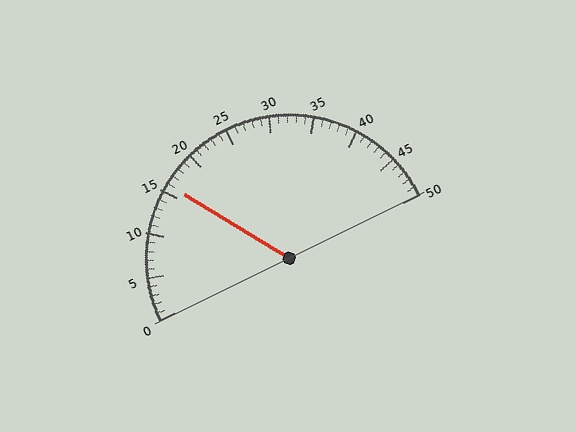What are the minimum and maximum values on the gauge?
The gauge ranges from 0 to 50.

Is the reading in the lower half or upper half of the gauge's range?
The reading is in the lower half of the range (0 to 50).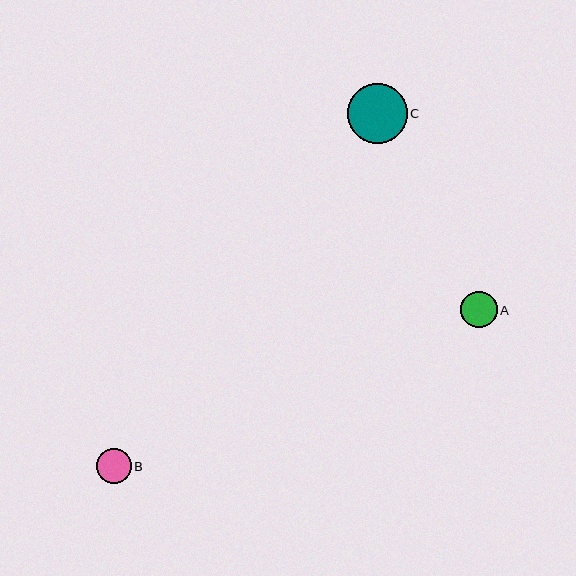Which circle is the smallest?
Circle B is the smallest with a size of approximately 35 pixels.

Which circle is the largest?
Circle C is the largest with a size of approximately 60 pixels.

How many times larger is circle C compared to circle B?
Circle C is approximately 1.7 times the size of circle B.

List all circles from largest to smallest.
From largest to smallest: C, A, B.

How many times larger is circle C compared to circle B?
Circle C is approximately 1.7 times the size of circle B.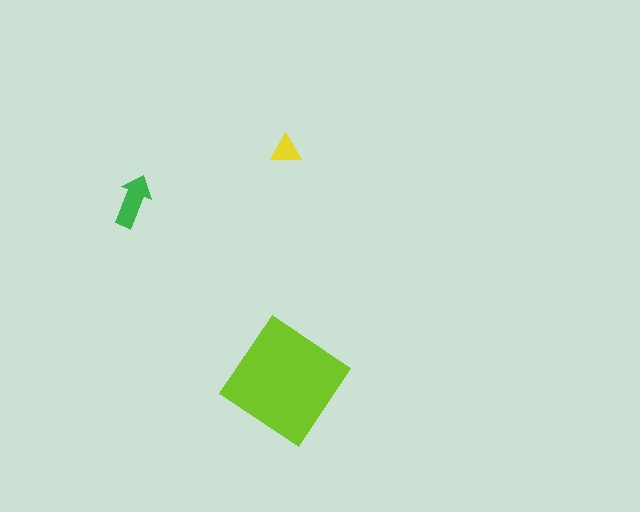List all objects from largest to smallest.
The lime diamond, the green arrow, the yellow triangle.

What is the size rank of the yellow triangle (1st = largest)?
3rd.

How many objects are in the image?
There are 3 objects in the image.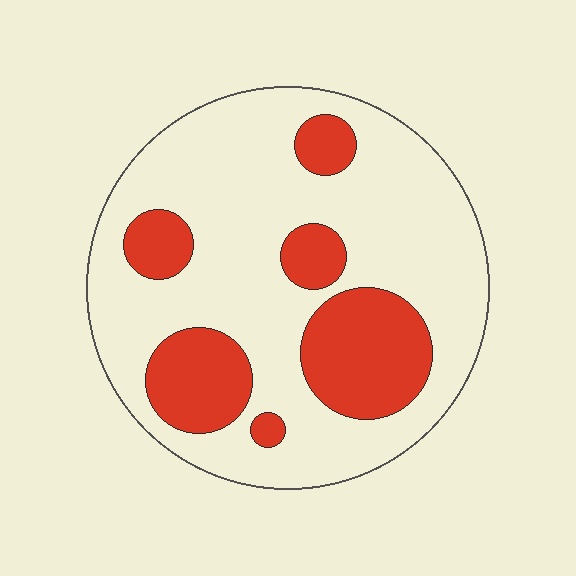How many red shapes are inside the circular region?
6.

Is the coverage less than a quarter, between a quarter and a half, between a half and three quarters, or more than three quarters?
Between a quarter and a half.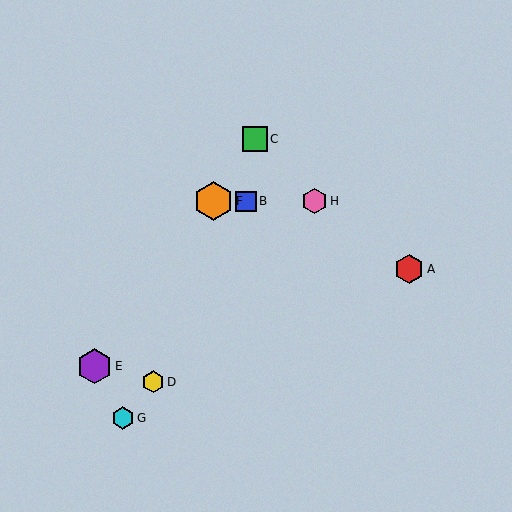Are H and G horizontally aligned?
No, H is at y≈201 and G is at y≈418.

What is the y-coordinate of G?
Object G is at y≈418.